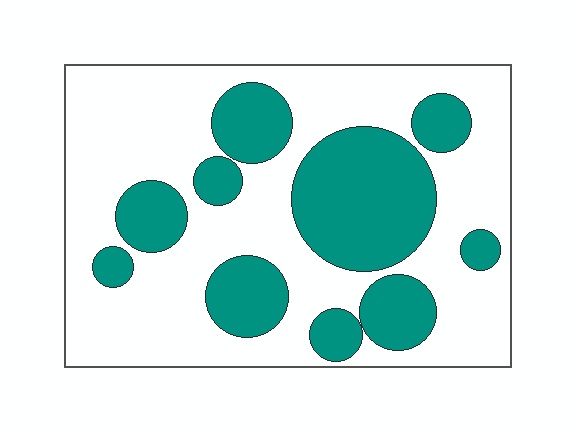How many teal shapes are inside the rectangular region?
10.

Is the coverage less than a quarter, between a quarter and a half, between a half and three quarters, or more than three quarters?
Between a quarter and a half.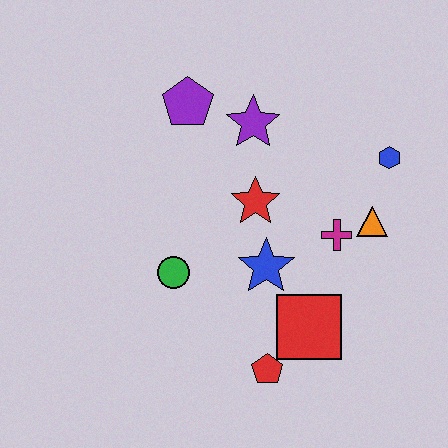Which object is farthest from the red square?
The purple pentagon is farthest from the red square.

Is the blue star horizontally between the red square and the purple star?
Yes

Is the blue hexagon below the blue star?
No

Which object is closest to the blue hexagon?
The orange triangle is closest to the blue hexagon.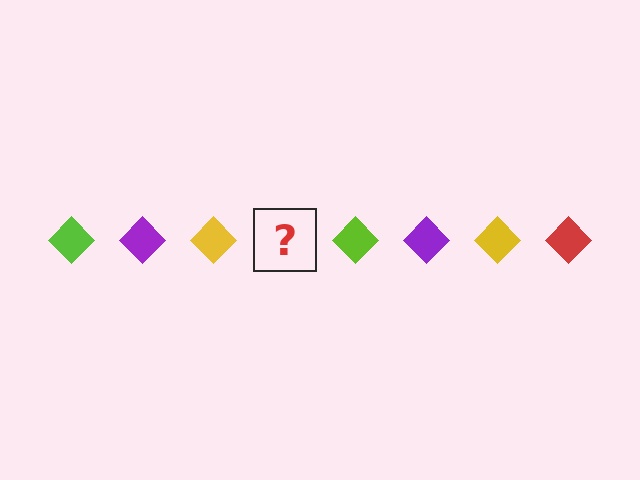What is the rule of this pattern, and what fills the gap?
The rule is that the pattern cycles through lime, purple, yellow, red diamonds. The gap should be filled with a red diamond.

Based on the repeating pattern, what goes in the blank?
The blank should be a red diamond.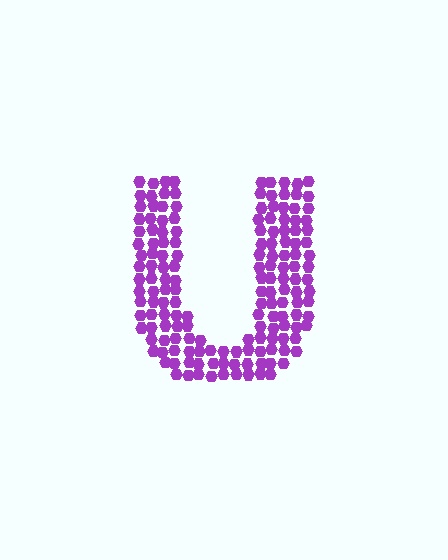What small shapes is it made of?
It is made of small hexagons.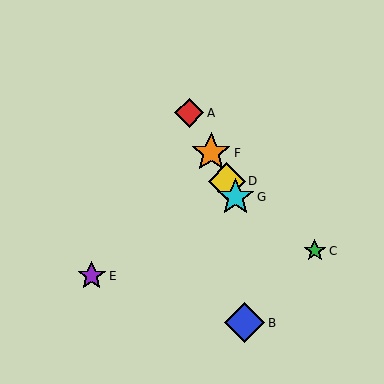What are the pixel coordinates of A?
Object A is at (189, 113).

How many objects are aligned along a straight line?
4 objects (A, D, F, G) are aligned along a straight line.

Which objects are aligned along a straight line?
Objects A, D, F, G are aligned along a straight line.